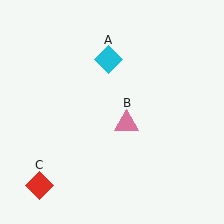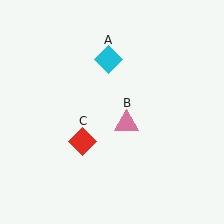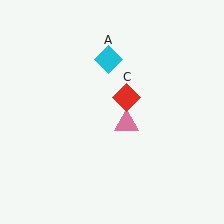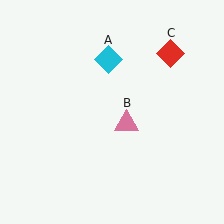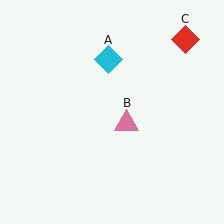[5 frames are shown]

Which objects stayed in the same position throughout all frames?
Cyan diamond (object A) and pink triangle (object B) remained stationary.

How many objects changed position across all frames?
1 object changed position: red diamond (object C).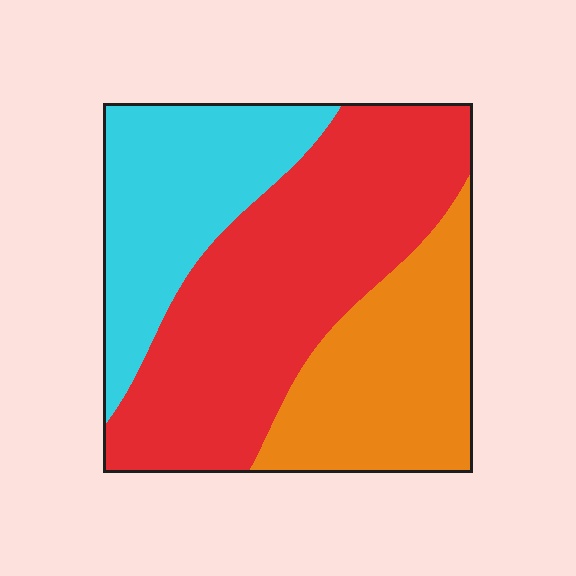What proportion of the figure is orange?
Orange covers roughly 25% of the figure.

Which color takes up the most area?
Red, at roughly 45%.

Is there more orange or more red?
Red.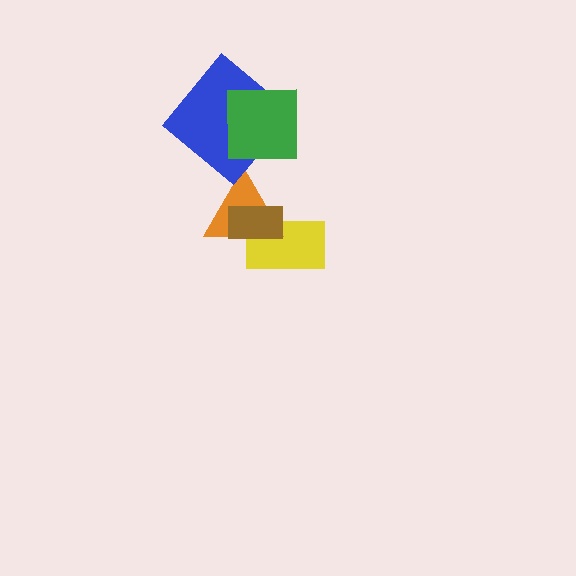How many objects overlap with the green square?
1 object overlaps with the green square.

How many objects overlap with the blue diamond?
1 object overlaps with the blue diamond.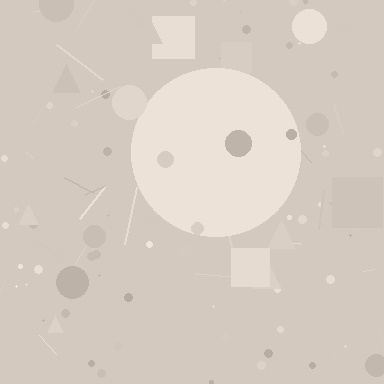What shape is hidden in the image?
A circle is hidden in the image.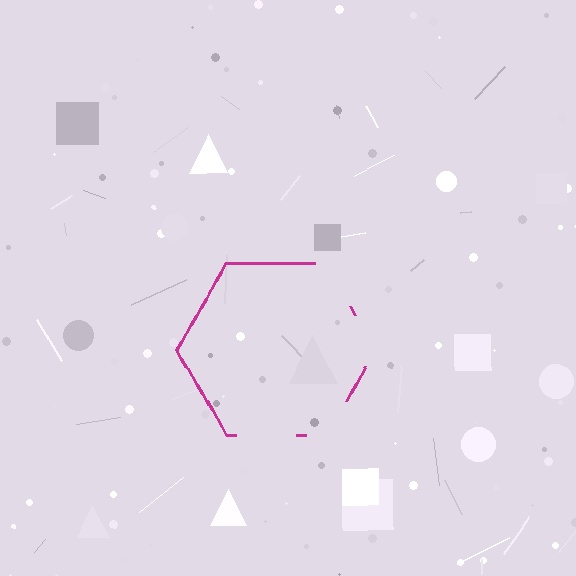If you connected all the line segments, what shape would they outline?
They would outline a hexagon.